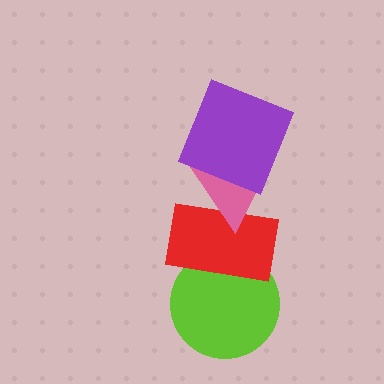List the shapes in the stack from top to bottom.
From top to bottom: the purple square, the pink triangle, the red rectangle, the lime circle.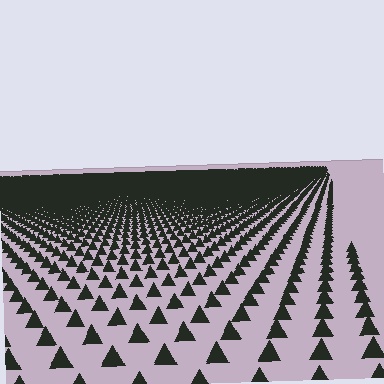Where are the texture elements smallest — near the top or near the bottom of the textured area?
Near the top.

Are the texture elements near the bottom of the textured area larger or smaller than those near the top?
Larger. Near the bottom, elements are closer to the viewer and appear at a bigger on-screen size.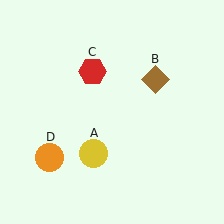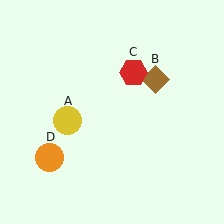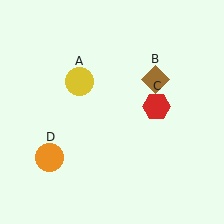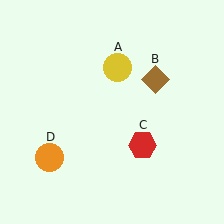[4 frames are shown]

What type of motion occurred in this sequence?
The yellow circle (object A), red hexagon (object C) rotated clockwise around the center of the scene.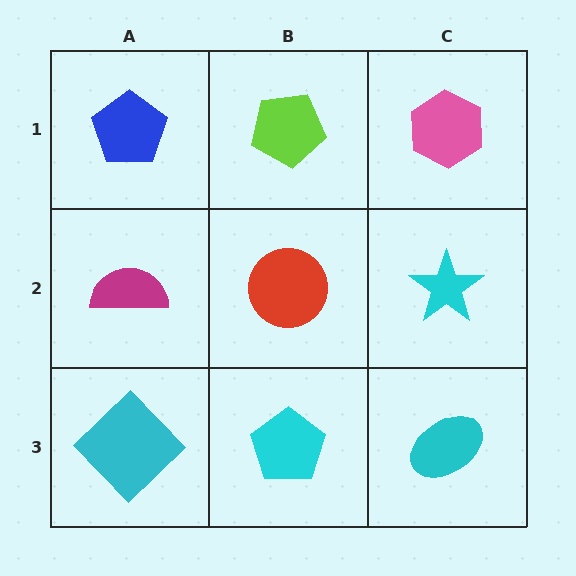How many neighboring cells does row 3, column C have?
2.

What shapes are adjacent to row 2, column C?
A pink hexagon (row 1, column C), a cyan ellipse (row 3, column C), a red circle (row 2, column B).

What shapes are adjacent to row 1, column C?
A cyan star (row 2, column C), a lime pentagon (row 1, column B).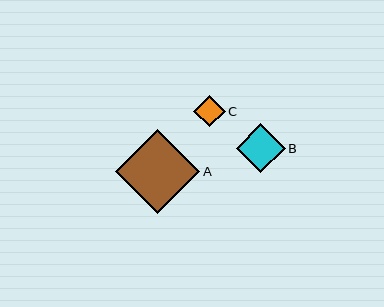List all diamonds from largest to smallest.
From largest to smallest: A, B, C.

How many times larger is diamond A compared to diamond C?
Diamond A is approximately 2.7 times the size of diamond C.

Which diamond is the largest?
Diamond A is the largest with a size of approximately 85 pixels.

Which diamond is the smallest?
Diamond C is the smallest with a size of approximately 32 pixels.